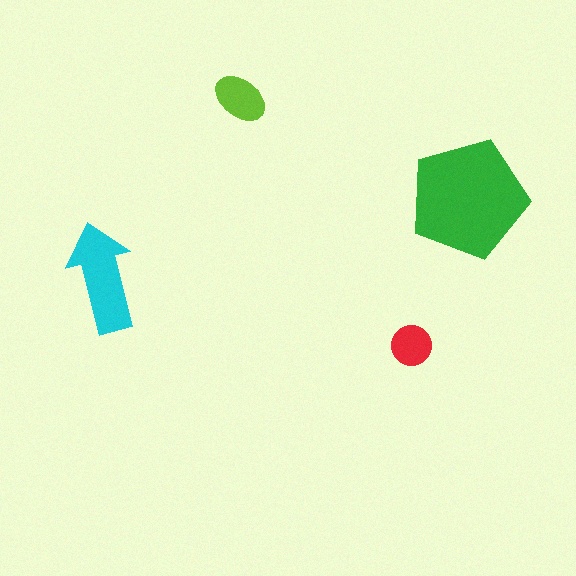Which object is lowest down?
The red circle is bottommost.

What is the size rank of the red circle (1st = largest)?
4th.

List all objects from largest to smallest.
The green pentagon, the cyan arrow, the lime ellipse, the red circle.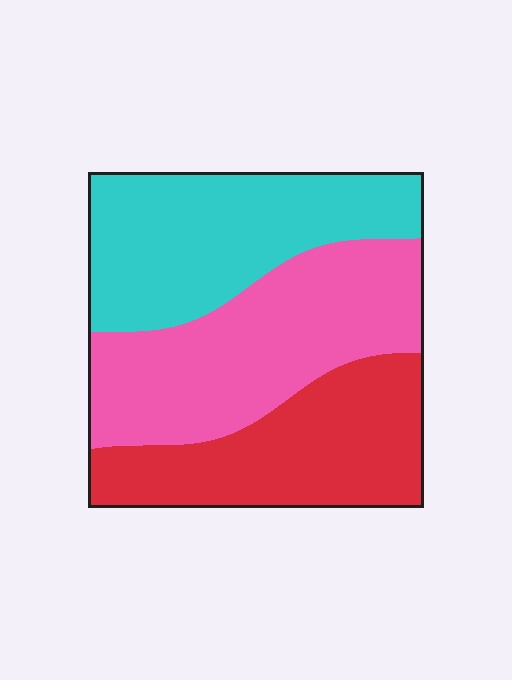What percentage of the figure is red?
Red covers roughly 30% of the figure.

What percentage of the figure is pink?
Pink takes up about three eighths (3/8) of the figure.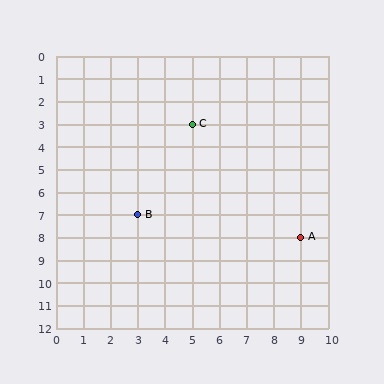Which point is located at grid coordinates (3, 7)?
Point B is at (3, 7).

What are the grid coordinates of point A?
Point A is at grid coordinates (9, 8).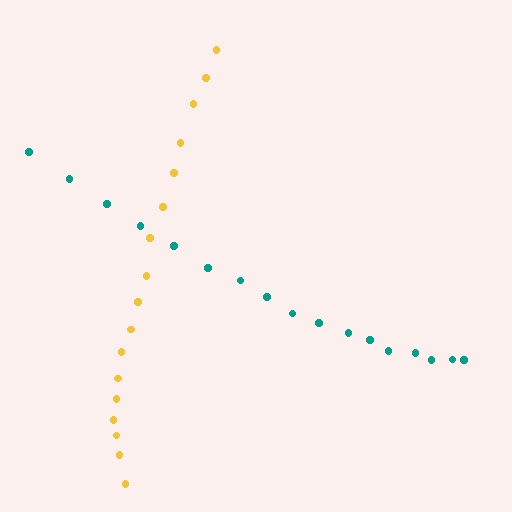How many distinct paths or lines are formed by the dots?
There are 2 distinct paths.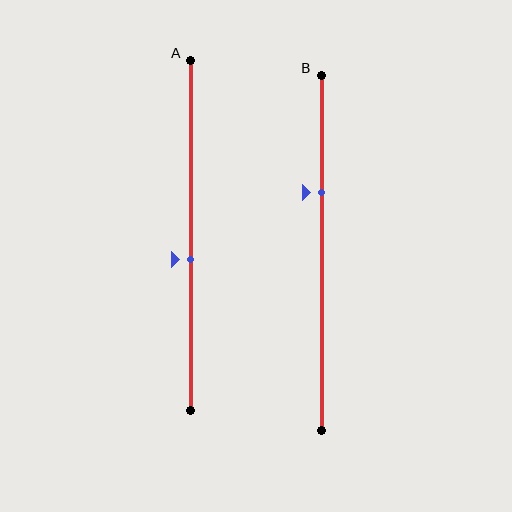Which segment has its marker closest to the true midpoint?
Segment A has its marker closest to the true midpoint.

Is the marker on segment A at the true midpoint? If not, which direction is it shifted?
No, the marker on segment A is shifted downward by about 7% of the segment length.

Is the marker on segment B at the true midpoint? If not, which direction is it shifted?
No, the marker on segment B is shifted upward by about 17% of the segment length.